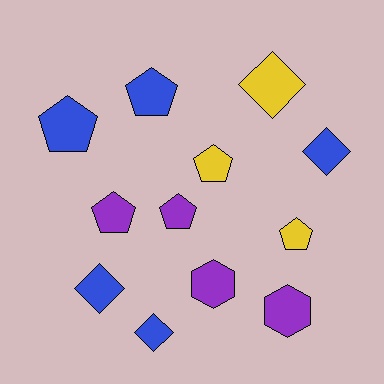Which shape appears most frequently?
Pentagon, with 6 objects.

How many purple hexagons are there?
There are 2 purple hexagons.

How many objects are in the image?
There are 12 objects.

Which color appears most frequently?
Blue, with 5 objects.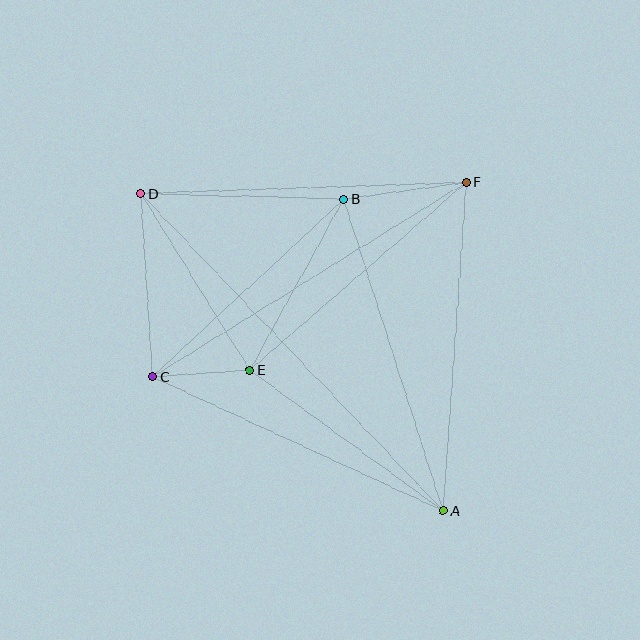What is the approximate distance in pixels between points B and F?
The distance between B and F is approximately 123 pixels.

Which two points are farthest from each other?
Points A and D are farthest from each other.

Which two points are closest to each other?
Points C and E are closest to each other.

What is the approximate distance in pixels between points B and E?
The distance between B and E is approximately 195 pixels.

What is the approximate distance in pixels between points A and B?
The distance between A and B is approximately 327 pixels.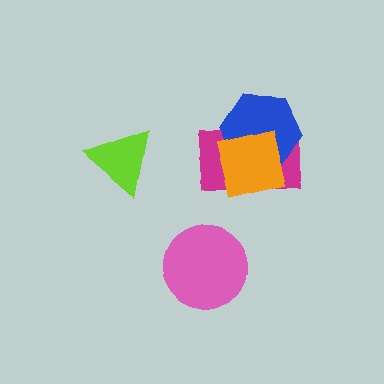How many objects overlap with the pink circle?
0 objects overlap with the pink circle.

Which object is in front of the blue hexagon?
The orange square is in front of the blue hexagon.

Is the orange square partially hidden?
No, no other shape covers it.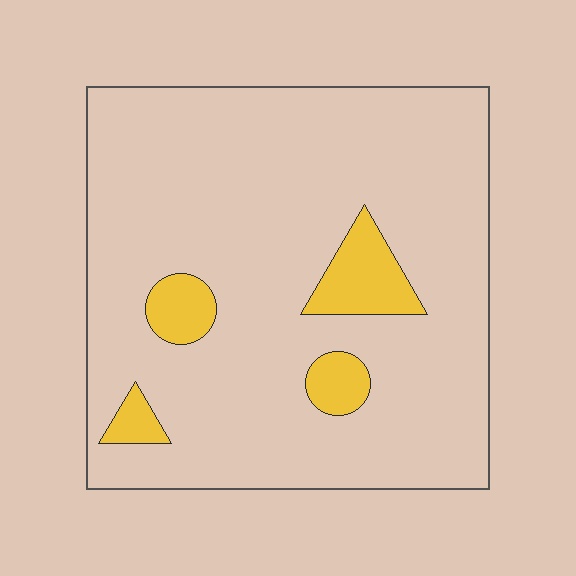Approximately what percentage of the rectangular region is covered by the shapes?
Approximately 10%.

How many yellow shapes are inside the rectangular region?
4.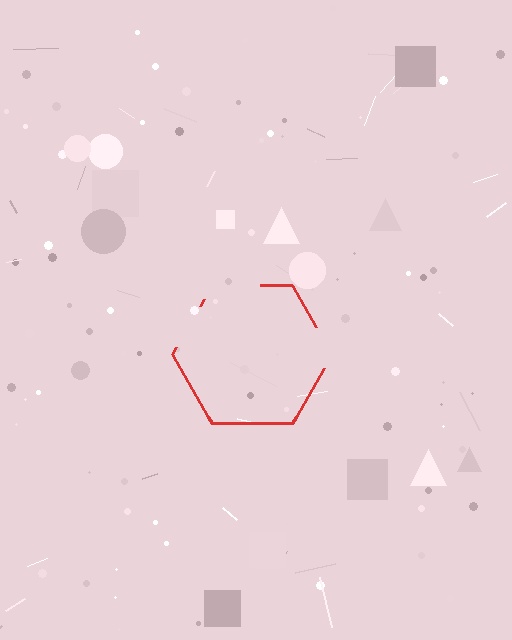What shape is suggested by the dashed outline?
The dashed outline suggests a hexagon.